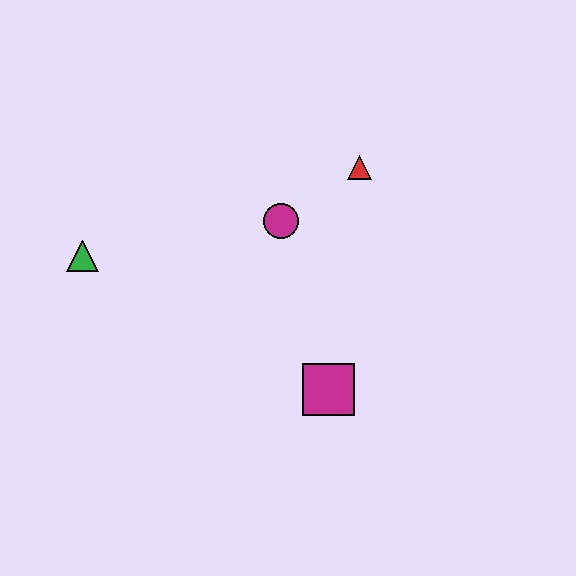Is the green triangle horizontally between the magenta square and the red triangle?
No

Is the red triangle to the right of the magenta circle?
Yes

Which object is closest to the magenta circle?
The red triangle is closest to the magenta circle.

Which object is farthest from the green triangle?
The red triangle is farthest from the green triangle.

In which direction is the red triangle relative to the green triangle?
The red triangle is to the right of the green triangle.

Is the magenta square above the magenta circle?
No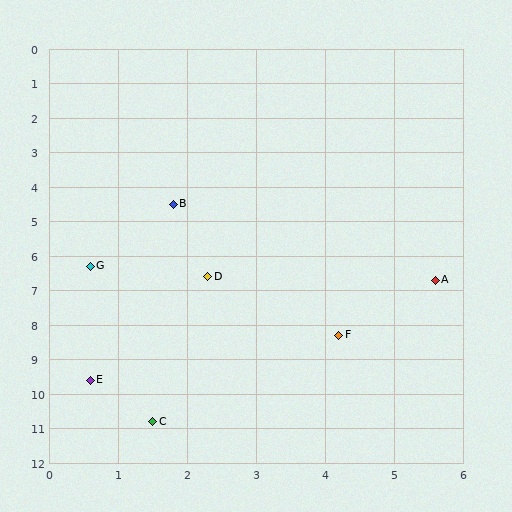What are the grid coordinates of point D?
Point D is at approximately (2.3, 6.6).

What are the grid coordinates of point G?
Point G is at approximately (0.6, 6.3).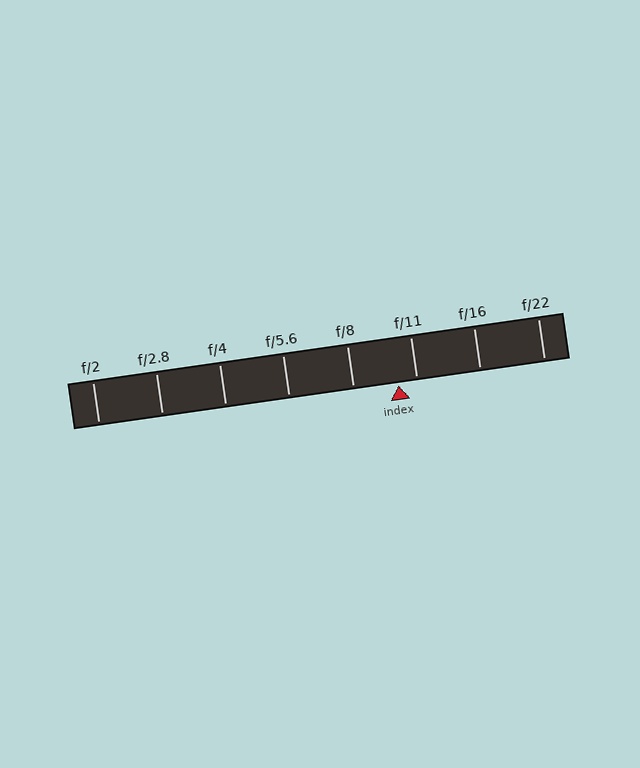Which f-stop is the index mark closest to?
The index mark is closest to f/11.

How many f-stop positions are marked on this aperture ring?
There are 8 f-stop positions marked.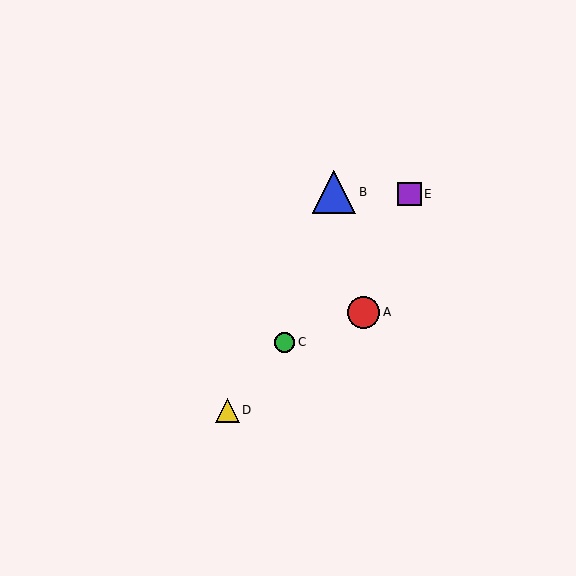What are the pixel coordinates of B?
Object B is at (334, 192).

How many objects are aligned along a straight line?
3 objects (C, D, E) are aligned along a straight line.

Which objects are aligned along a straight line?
Objects C, D, E are aligned along a straight line.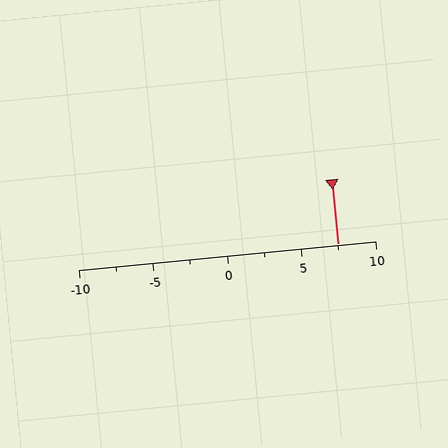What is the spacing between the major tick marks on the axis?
The major ticks are spaced 5 apart.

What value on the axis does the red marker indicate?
The marker indicates approximately 7.5.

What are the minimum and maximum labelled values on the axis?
The axis runs from -10 to 10.